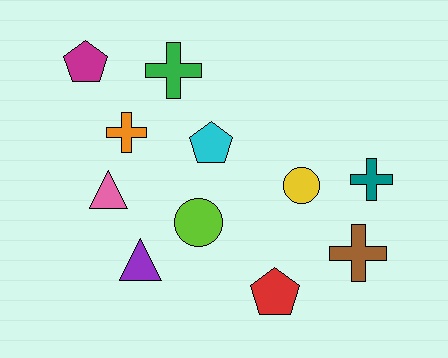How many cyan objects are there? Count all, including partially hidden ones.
There is 1 cyan object.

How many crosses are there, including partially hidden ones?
There are 4 crosses.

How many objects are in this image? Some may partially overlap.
There are 11 objects.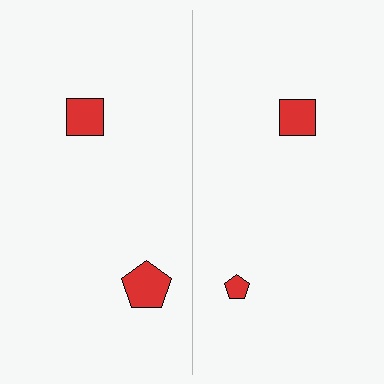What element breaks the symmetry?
The red pentagon on the right side has a different size than its mirror counterpart.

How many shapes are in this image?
There are 4 shapes in this image.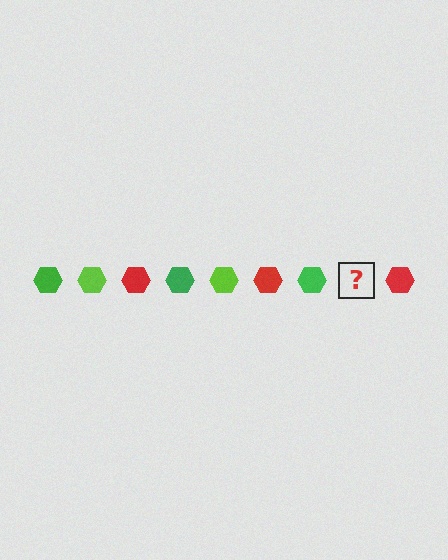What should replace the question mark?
The question mark should be replaced with a lime hexagon.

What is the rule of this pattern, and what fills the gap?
The rule is that the pattern cycles through green, lime, red hexagons. The gap should be filled with a lime hexagon.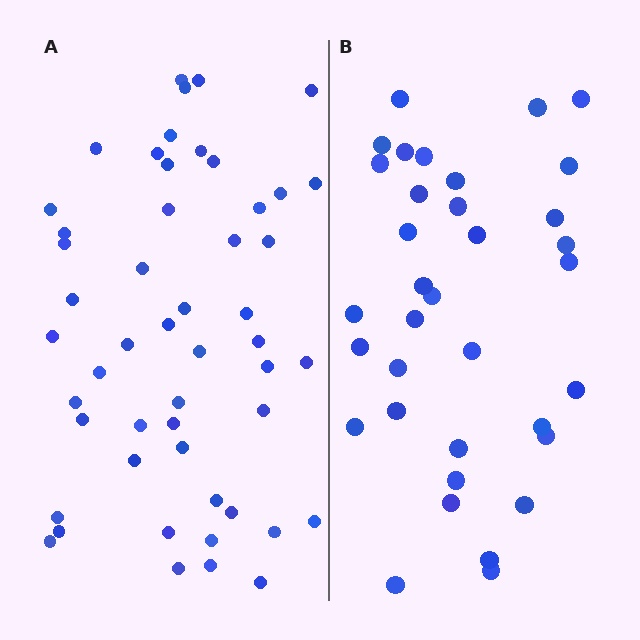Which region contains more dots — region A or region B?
Region A (the left region) has more dots.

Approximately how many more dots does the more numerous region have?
Region A has approximately 15 more dots than region B.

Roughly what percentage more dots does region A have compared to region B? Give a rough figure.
About 45% more.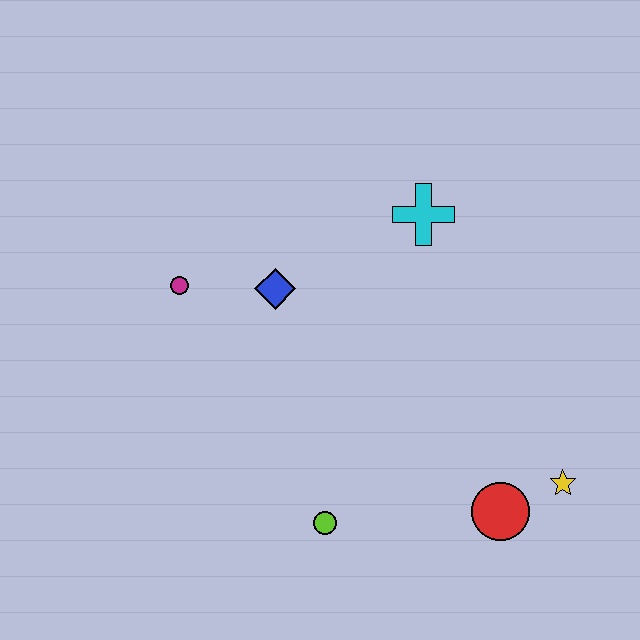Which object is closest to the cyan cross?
The blue diamond is closest to the cyan cross.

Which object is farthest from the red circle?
The magenta circle is farthest from the red circle.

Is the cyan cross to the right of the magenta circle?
Yes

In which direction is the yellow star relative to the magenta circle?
The yellow star is to the right of the magenta circle.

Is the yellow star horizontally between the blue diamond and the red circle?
No